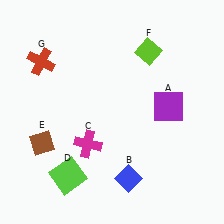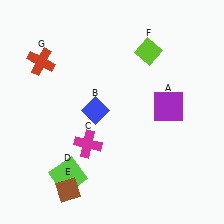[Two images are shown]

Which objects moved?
The objects that moved are: the blue diamond (B), the brown diamond (E).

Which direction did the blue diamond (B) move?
The blue diamond (B) moved up.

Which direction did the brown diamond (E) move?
The brown diamond (E) moved down.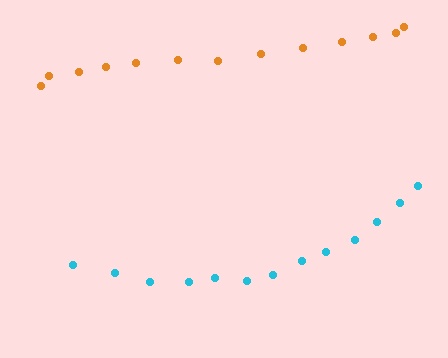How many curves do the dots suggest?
There are 2 distinct paths.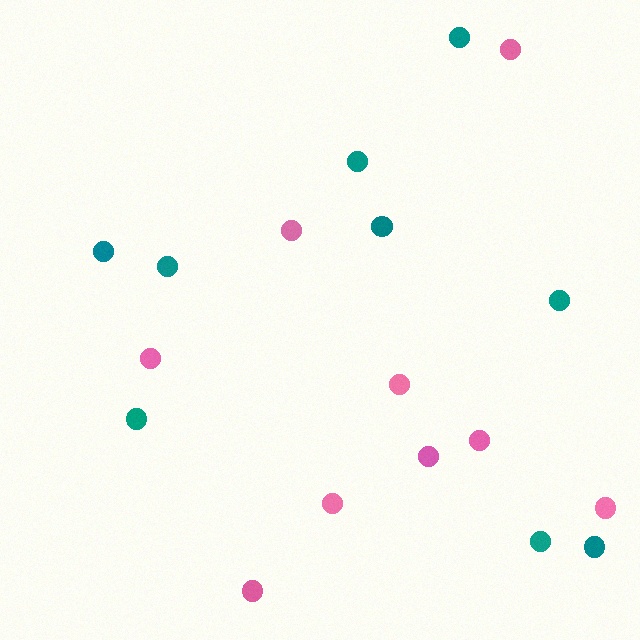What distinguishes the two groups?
There are 2 groups: one group of pink circles (9) and one group of teal circles (9).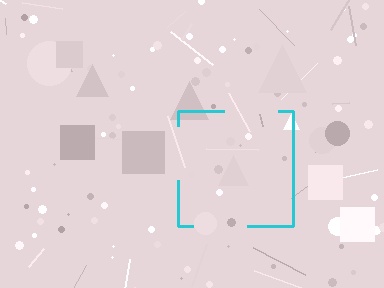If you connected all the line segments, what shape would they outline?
They would outline a square.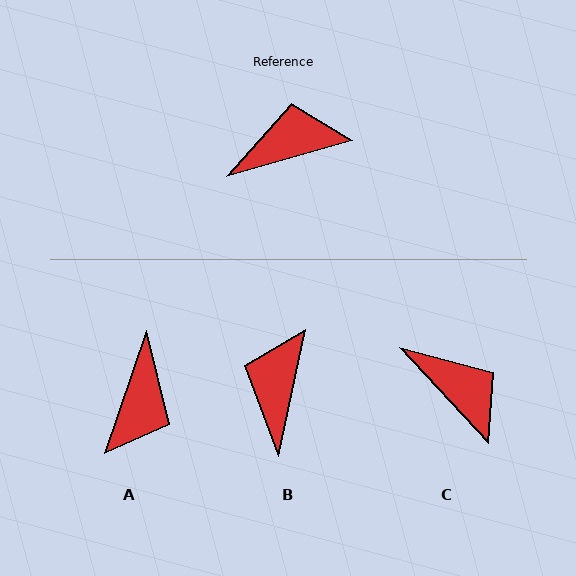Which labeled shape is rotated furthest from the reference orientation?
A, about 125 degrees away.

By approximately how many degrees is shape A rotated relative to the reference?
Approximately 125 degrees clockwise.